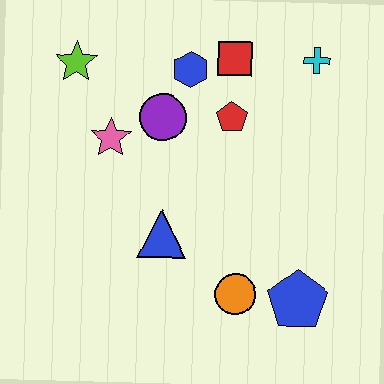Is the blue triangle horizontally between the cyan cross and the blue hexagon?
No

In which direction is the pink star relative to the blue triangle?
The pink star is above the blue triangle.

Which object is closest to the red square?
The blue hexagon is closest to the red square.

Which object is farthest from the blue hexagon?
The blue pentagon is farthest from the blue hexagon.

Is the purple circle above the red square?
No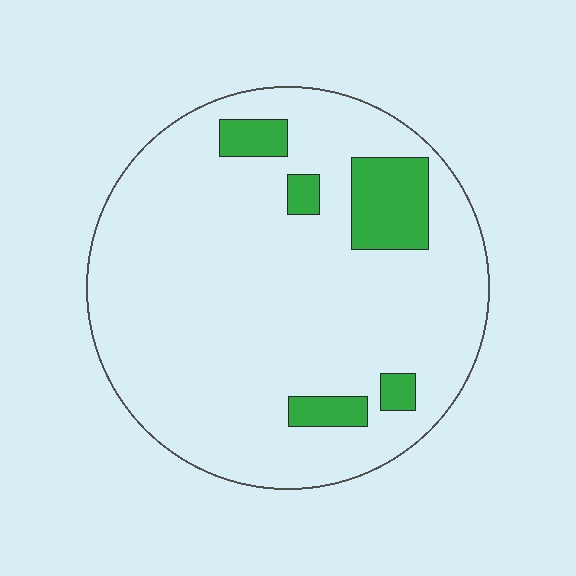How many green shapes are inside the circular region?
5.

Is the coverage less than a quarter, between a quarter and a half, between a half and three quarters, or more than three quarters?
Less than a quarter.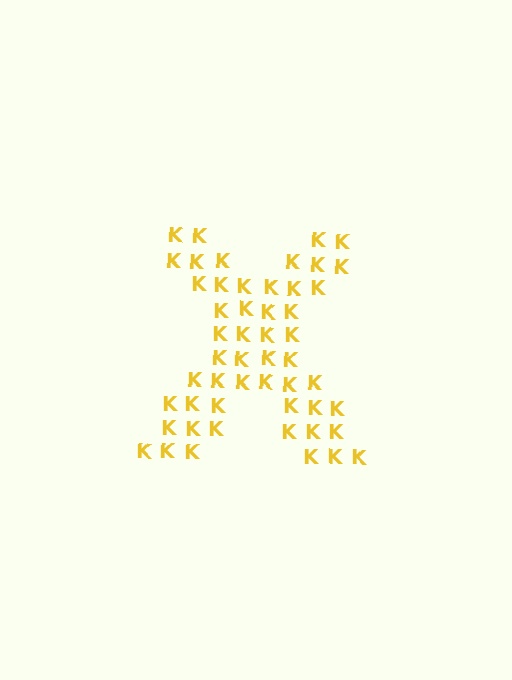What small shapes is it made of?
It is made of small letter K's.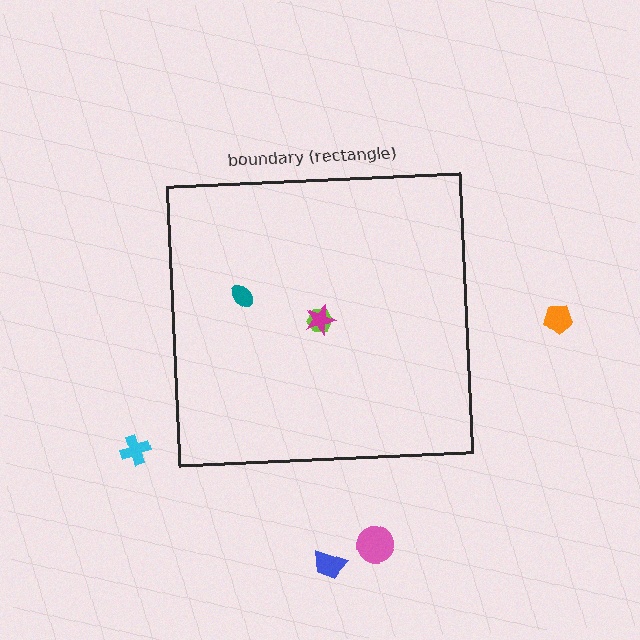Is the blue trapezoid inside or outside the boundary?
Outside.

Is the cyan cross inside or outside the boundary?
Outside.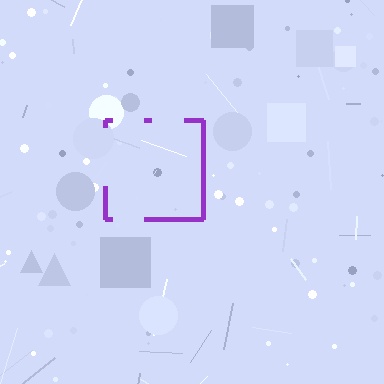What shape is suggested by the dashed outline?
The dashed outline suggests a square.